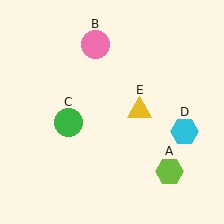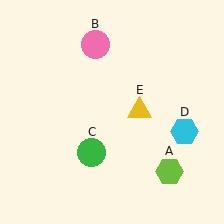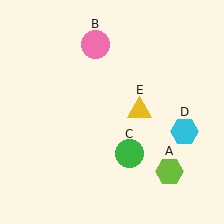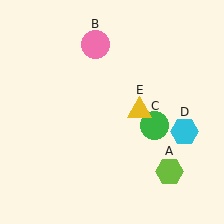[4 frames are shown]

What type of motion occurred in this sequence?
The green circle (object C) rotated counterclockwise around the center of the scene.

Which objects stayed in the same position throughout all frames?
Lime hexagon (object A) and pink circle (object B) and cyan hexagon (object D) and yellow triangle (object E) remained stationary.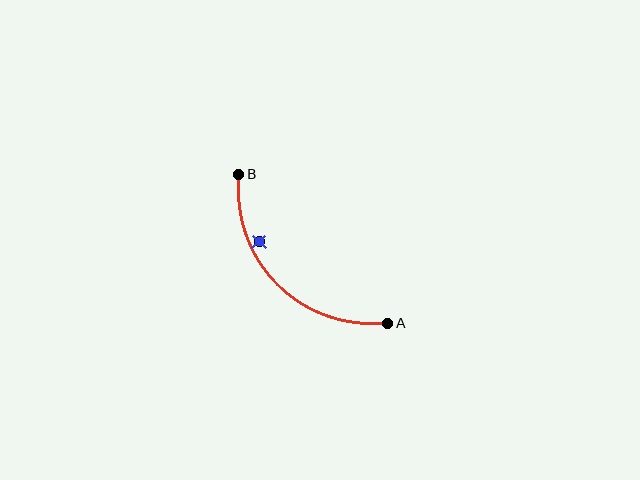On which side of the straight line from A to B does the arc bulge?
The arc bulges below and to the left of the straight line connecting A and B.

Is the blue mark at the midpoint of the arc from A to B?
No — the blue mark does not lie on the arc at all. It sits slightly inside the curve.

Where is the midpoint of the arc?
The arc midpoint is the point on the curve farthest from the straight line joining A and B. It sits below and to the left of that line.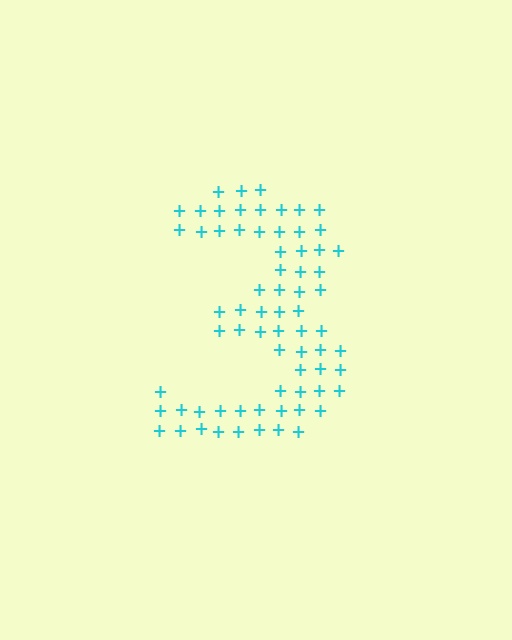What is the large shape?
The large shape is the digit 3.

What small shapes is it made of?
It is made of small plus signs.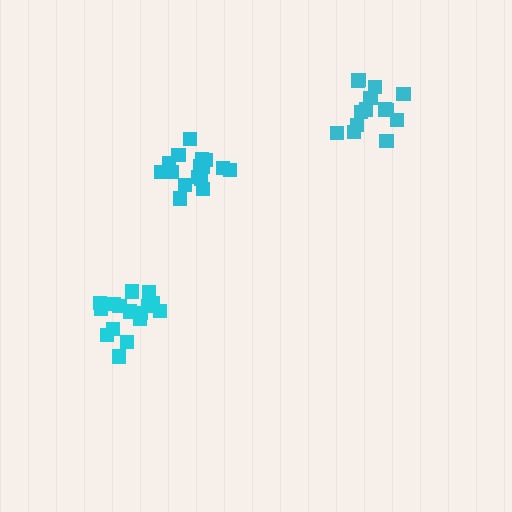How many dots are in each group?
Group 1: 14 dots, Group 2: 17 dots, Group 3: 17 dots (48 total).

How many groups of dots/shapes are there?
There are 3 groups.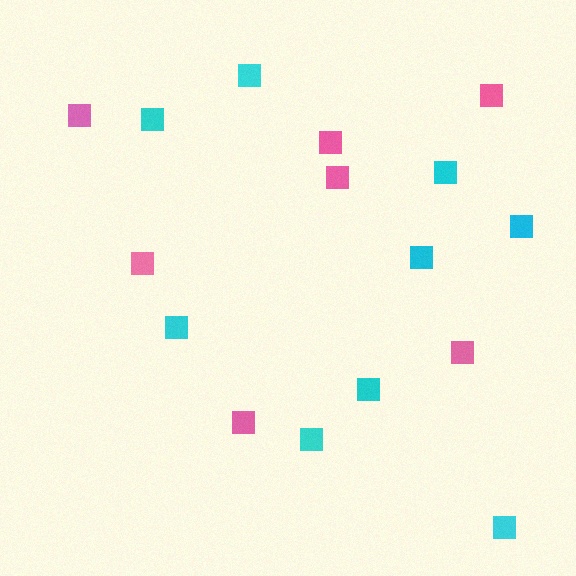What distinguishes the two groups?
There are 2 groups: one group of cyan squares (9) and one group of pink squares (7).